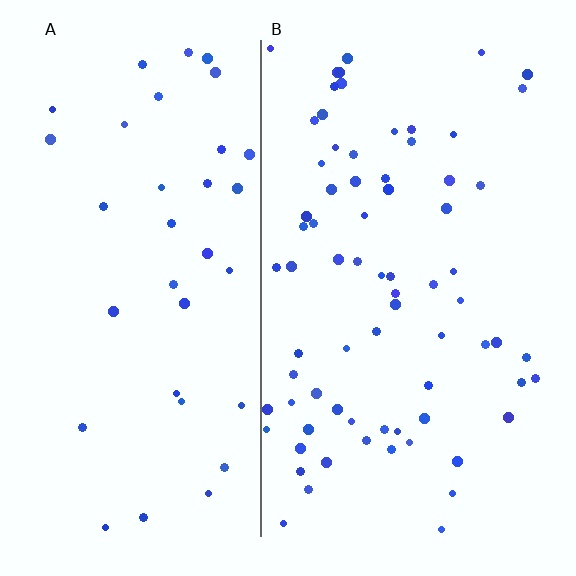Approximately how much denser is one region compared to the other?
Approximately 2.1× — region B over region A.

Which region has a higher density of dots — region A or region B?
B (the right).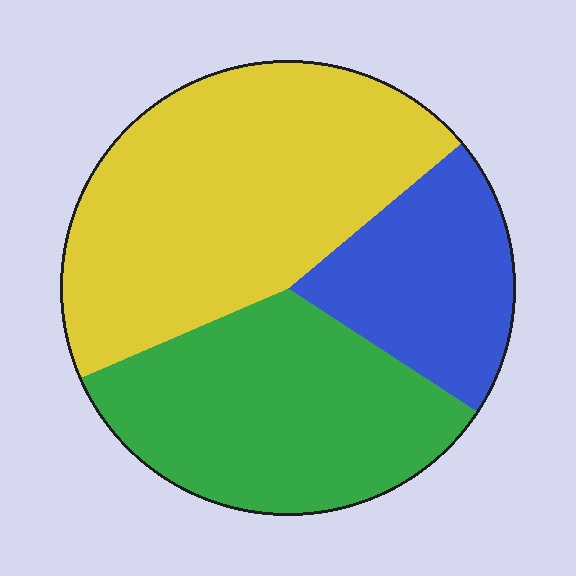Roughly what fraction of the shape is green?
Green covers around 35% of the shape.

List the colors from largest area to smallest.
From largest to smallest: yellow, green, blue.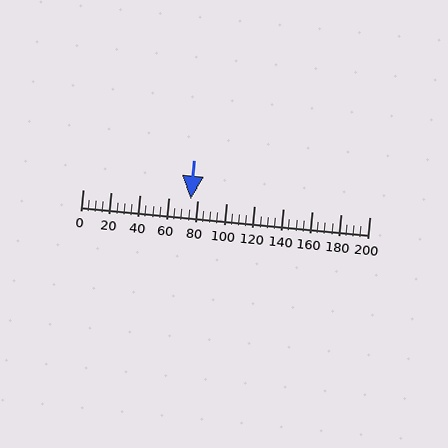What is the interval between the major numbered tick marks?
The major tick marks are spaced 20 units apart.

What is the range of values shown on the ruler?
The ruler shows values from 0 to 200.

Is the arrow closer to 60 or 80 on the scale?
The arrow is closer to 80.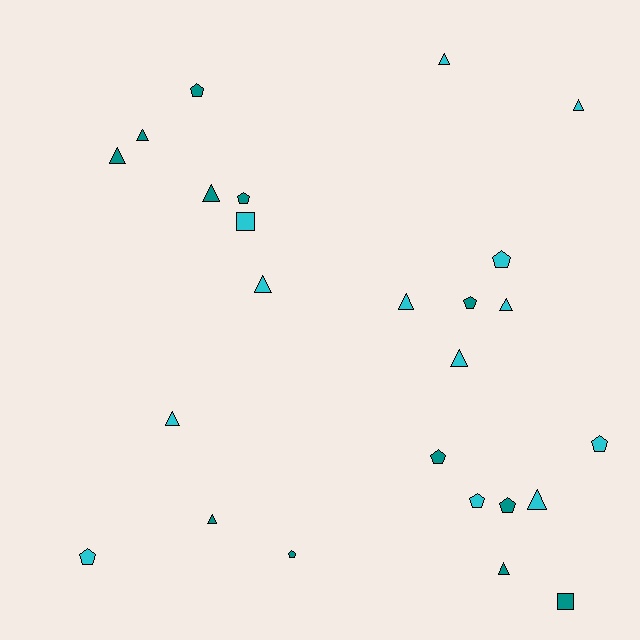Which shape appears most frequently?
Triangle, with 13 objects.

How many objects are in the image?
There are 25 objects.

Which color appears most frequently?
Cyan, with 13 objects.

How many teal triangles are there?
There are 5 teal triangles.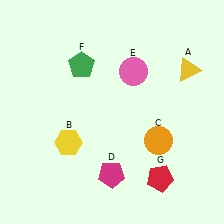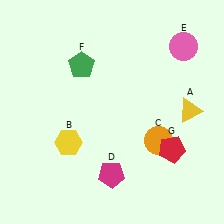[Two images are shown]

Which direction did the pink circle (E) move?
The pink circle (E) moved right.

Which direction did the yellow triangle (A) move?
The yellow triangle (A) moved down.